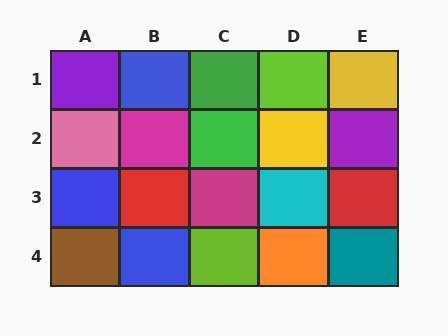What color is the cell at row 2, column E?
Purple.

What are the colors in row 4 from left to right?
Brown, blue, lime, orange, teal.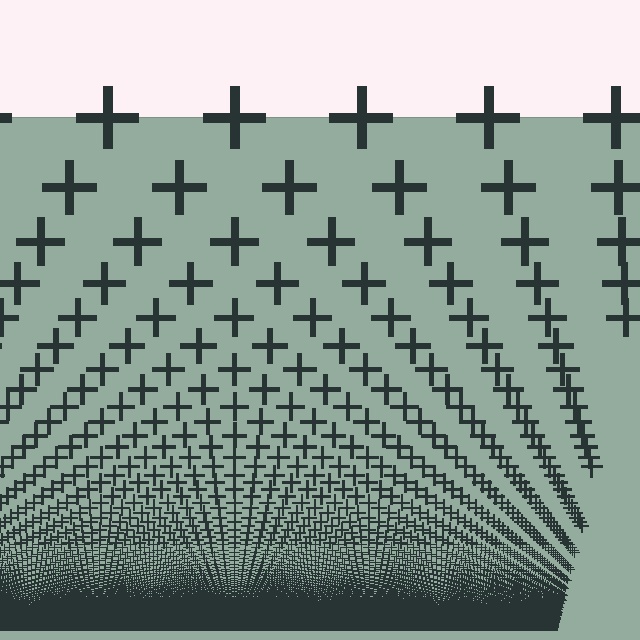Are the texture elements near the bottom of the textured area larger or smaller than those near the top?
Smaller. The gradient is inverted — elements near the bottom are smaller and denser.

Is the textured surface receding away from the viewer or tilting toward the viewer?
The surface appears to tilt toward the viewer. Texture elements get larger and sparser toward the top.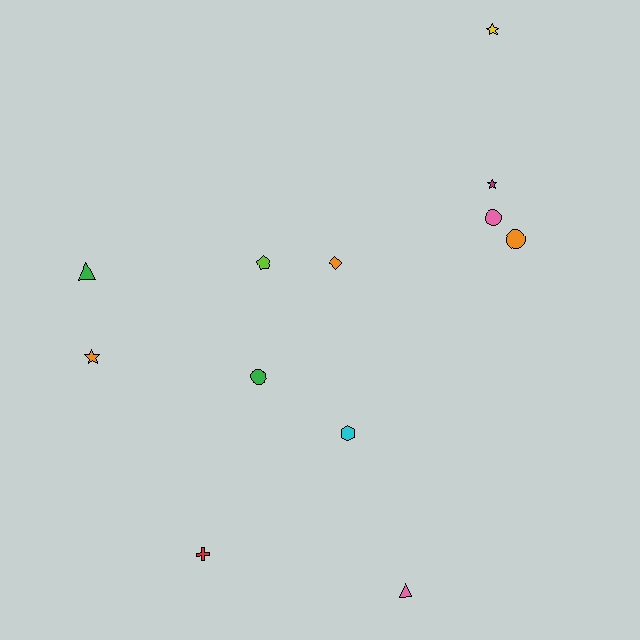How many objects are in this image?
There are 12 objects.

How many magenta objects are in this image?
There is 1 magenta object.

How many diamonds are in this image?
There is 1 diamond.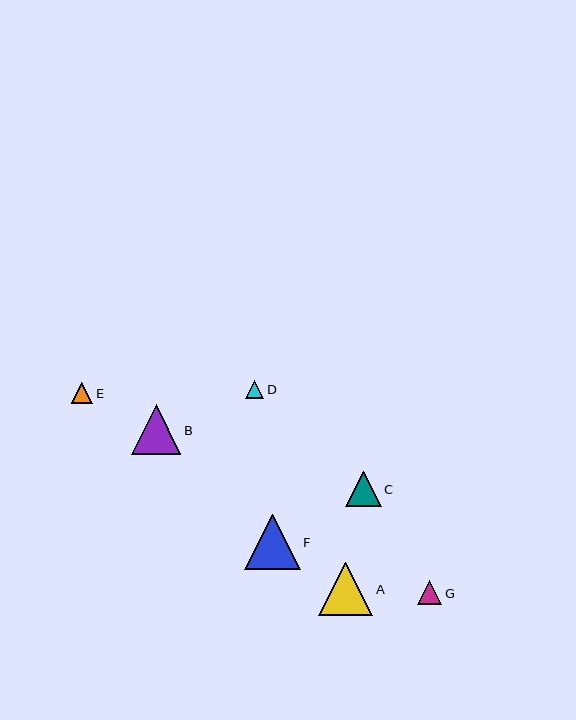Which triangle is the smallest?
Triangle D is the smallest with a size of approximately 18 pixels.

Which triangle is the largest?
Triangle F is the largest with a size of approximately 55 pixels.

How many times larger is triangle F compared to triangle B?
Triangle F is approximately 1.1 times the size of triangle B.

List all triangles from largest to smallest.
From largest to smallest: F, A, B, C, G, E, D.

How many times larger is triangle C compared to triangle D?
Triangle C is approximately 1.9 times the size of triangle D.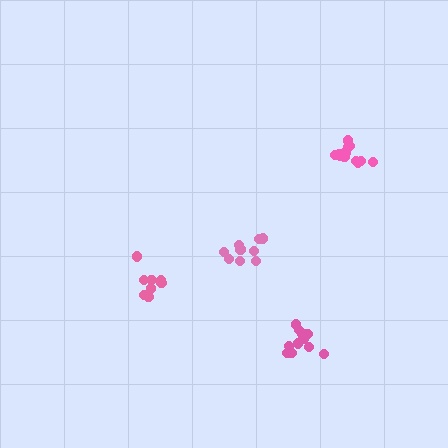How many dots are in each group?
Group 1: 9 dots, Group 2: 13 dots, Group 3: 11 dots, Group 4: 8 dots (41 total).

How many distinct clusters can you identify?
There are 4 distinct clusters.